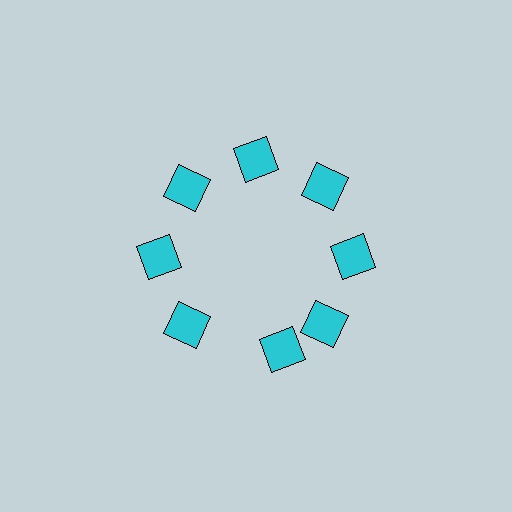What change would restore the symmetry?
The symmetry would be restored by rotating it back into even spacing with its neighbors so that all 8 squares sit at equal angles and equal distance from the center.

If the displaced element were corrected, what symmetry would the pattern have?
It would have 8-fold rotational symmetry — the pattern would map onto itself every 45 degrees.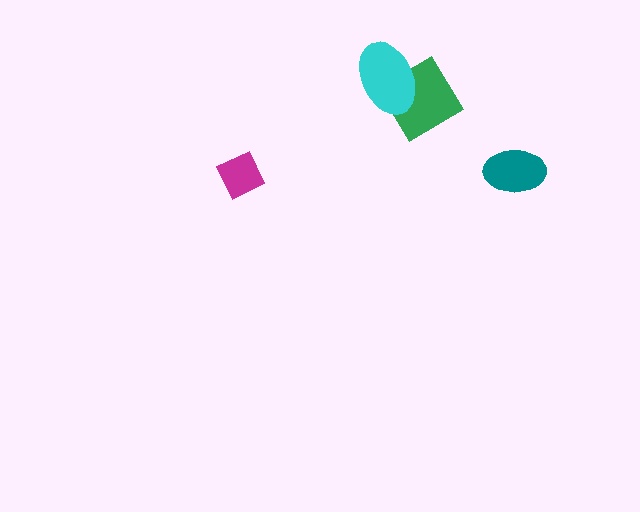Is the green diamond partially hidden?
Yes, it is partially covered by another shape.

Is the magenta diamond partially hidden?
No, no other shape covers it.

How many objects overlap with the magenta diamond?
0 objects overlap with the magenta diamond.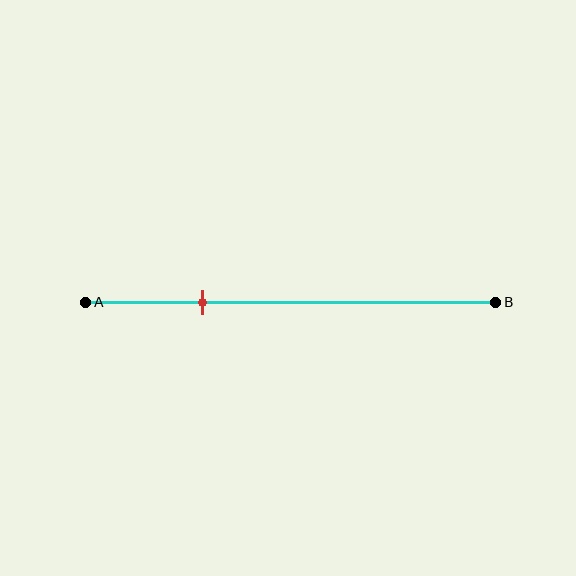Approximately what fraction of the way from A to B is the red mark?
The red mark is approximately 30% of the way from A to B.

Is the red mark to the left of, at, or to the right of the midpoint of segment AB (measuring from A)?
The red mark is to the left of the midpoint of segment AB.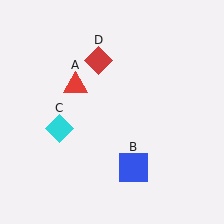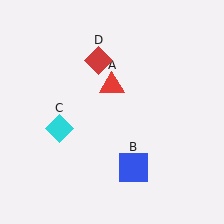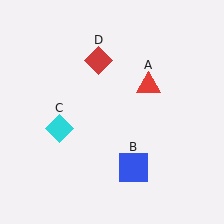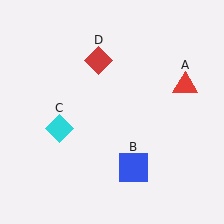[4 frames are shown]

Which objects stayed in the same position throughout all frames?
Blue square (object B) and cyan diamond (object C) and red diamond (object D) remained stationary.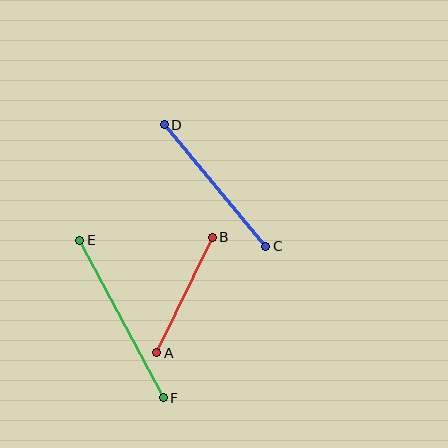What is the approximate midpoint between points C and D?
The midpoint is at approximately (215, 186) pixels.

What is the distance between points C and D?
The distance is approximately 158 pixels.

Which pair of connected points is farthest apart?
Points E and F are farthest apart.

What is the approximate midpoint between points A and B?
The midpoint is at approximately (185, 295) pixels.